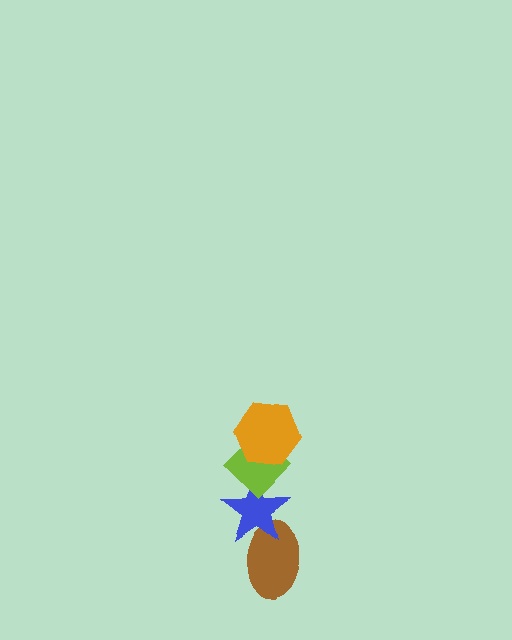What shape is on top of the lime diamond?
The orange hexagon is on top of the lime diamond.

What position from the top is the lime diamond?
The lime diamond is 2nd from the top.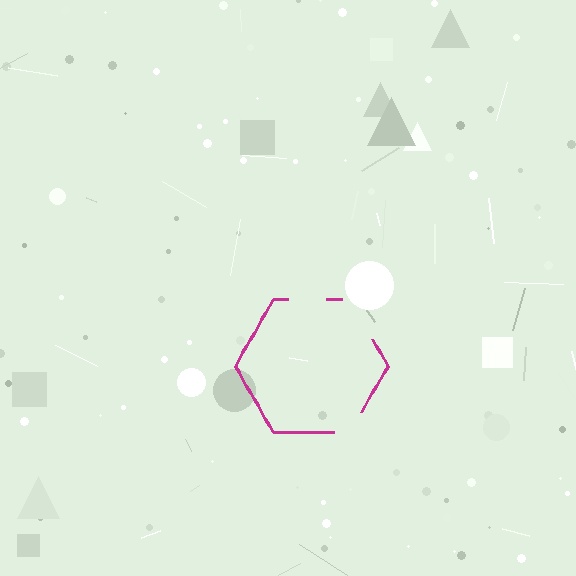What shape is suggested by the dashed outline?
The dashed outline suggests a hexagon.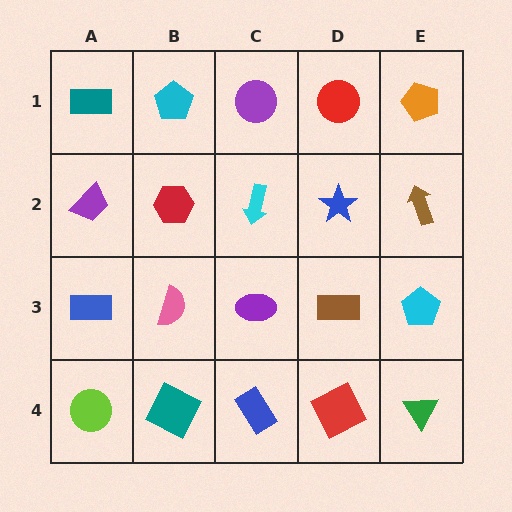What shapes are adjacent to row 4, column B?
A pink semicircle (row 3, column B), a lime circle (row 4, column A), a blue rectangle (row 4, column C).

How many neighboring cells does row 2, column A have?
3.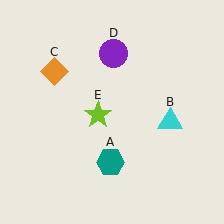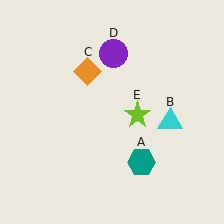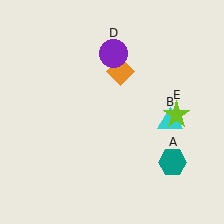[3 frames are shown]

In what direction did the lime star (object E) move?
The lime star (object E) moved right.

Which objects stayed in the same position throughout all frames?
Cyan triangle (object B) and purple circle (object D) remained stationary.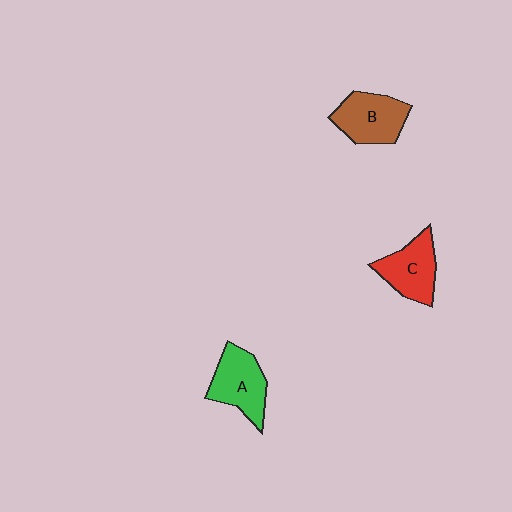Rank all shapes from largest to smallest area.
From largest to smallest: B (brown), A (green), C (red).